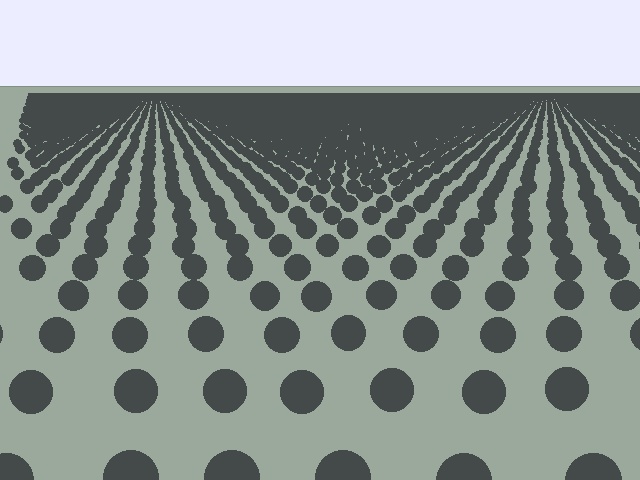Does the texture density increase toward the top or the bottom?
Density increases toward the top.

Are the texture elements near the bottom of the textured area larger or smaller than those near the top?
Larger. Near the bottom, elements are closer to the viewer and appear at a bigger on-screen size.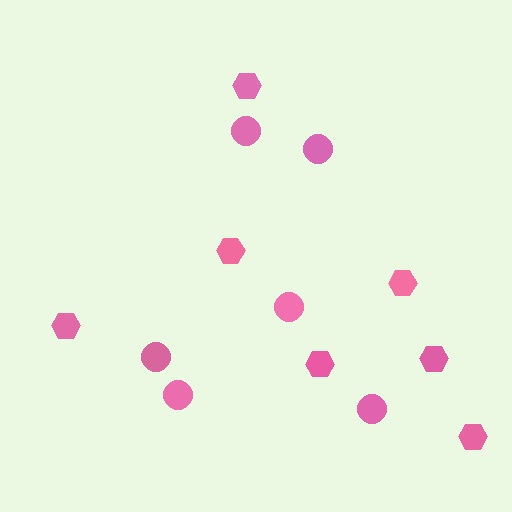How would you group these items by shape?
There are 2 groups: one group of circles (6) and one group of hexagons (7).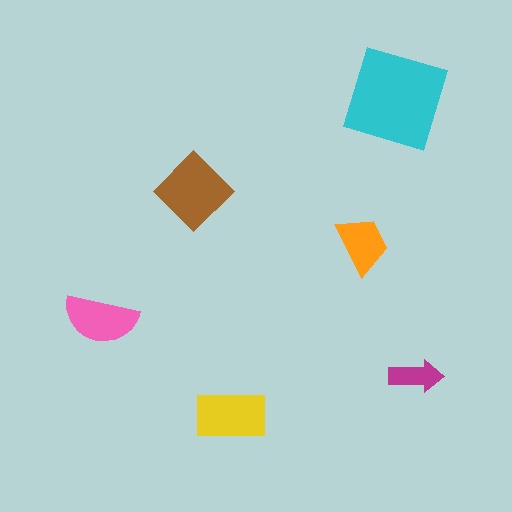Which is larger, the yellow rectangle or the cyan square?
The cyan square.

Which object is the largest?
The cyan square.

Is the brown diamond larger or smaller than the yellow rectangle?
Larger.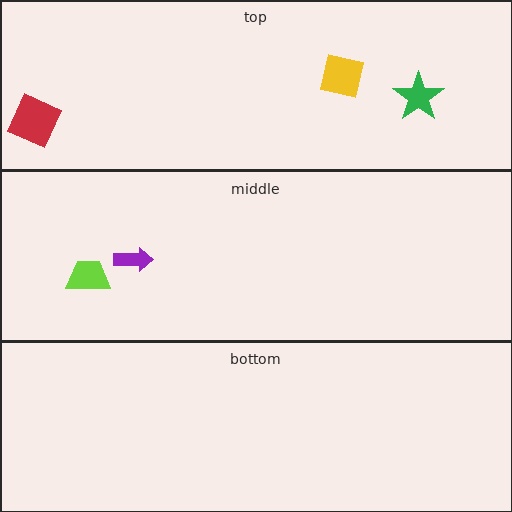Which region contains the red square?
The top region.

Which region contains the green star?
The top region.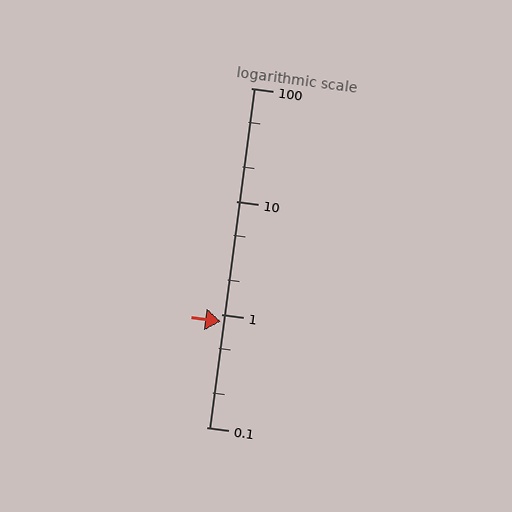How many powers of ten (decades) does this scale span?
The scale spans 3 decades, from 0.1 to 100.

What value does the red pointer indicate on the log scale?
The pointer indicates approximately 0.86.